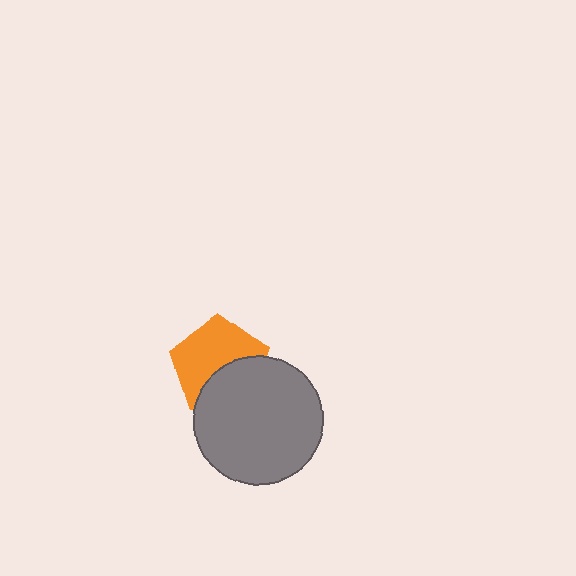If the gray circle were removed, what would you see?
You would see the complete orange pentagon.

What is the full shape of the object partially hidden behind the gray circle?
The partially hidden object is an orange pentagon.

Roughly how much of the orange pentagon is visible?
About half of it is visible (roughly 60%).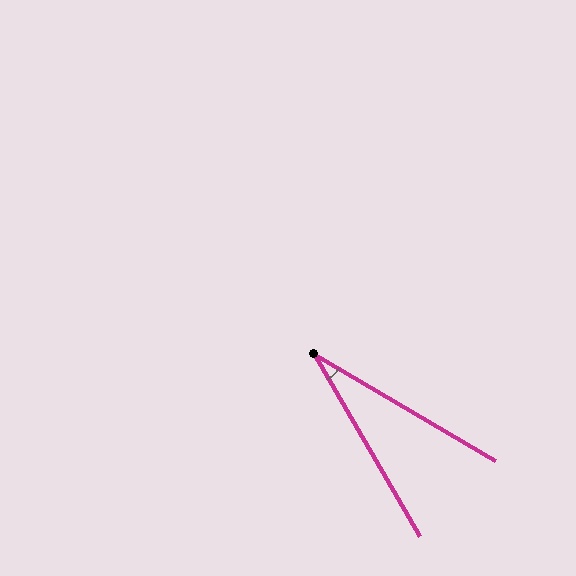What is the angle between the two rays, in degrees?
Approximately 30 degrees.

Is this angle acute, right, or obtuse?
It is acute.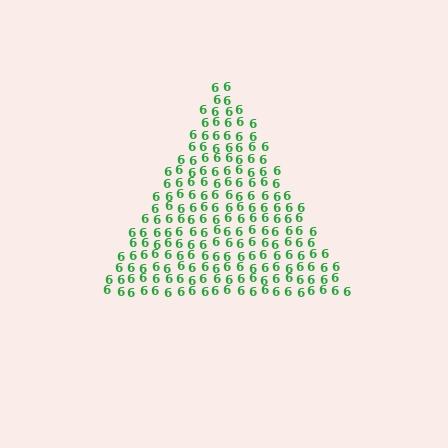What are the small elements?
The small elements are digit 6's.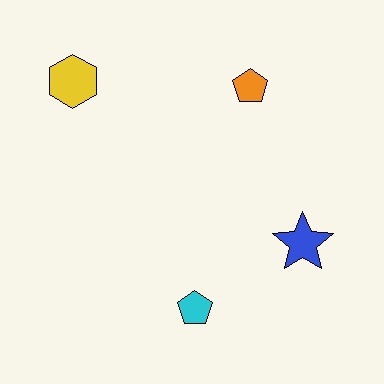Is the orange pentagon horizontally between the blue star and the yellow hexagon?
Yes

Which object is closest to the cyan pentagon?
The blue star is closest to the cyan pentagon.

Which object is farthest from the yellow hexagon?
The blue star is farthest from the yellow hexagon.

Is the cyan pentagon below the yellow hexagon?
Yes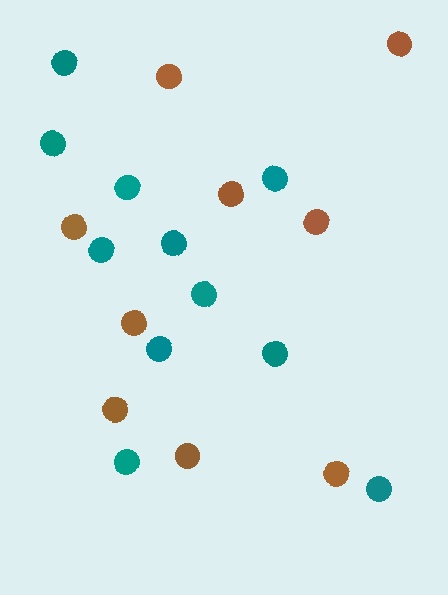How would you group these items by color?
There are 2 groups: one group of brown circles (9) and one group of teal circles (11).